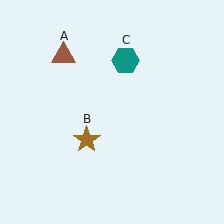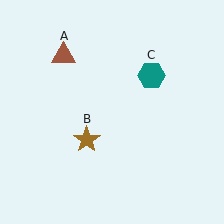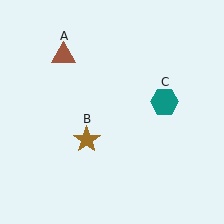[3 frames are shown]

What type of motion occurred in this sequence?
The teal hexagon (object C) rotated clockwise around the center of the scene.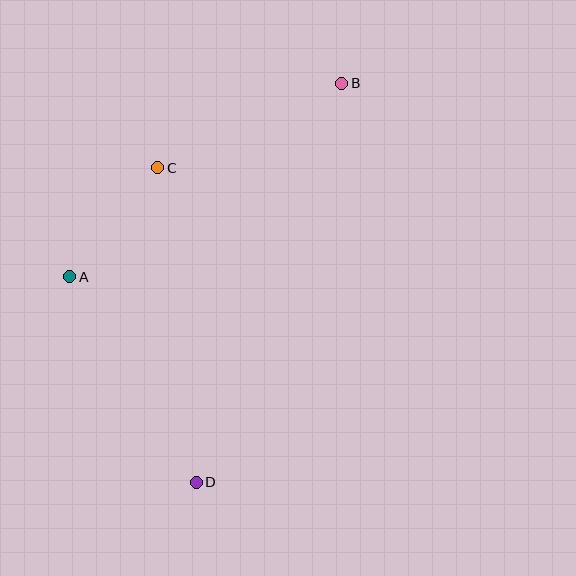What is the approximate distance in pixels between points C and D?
The distance between C and D is approximately 317 pixels.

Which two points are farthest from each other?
Points B and D are farthest from each other.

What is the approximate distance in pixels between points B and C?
The distance between B and C is approximately 202 pixels.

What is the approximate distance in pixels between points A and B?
The distance between A and B is approximately 334 pixels.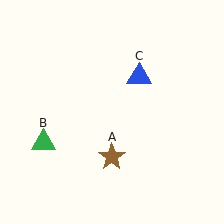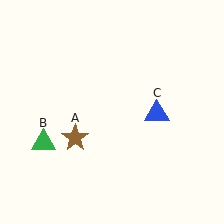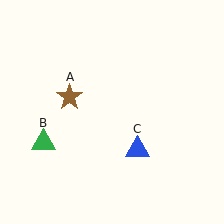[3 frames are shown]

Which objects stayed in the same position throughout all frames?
Green triangle (object B) remained stationary.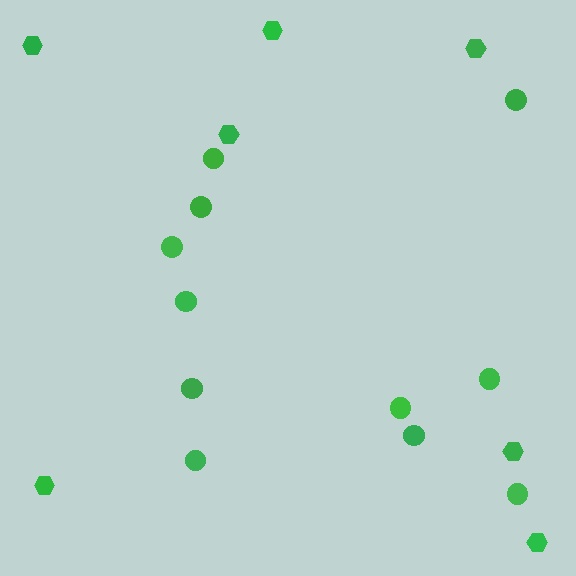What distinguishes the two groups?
There are 2 groups: one group of hexagons (7) and one group of circles (11).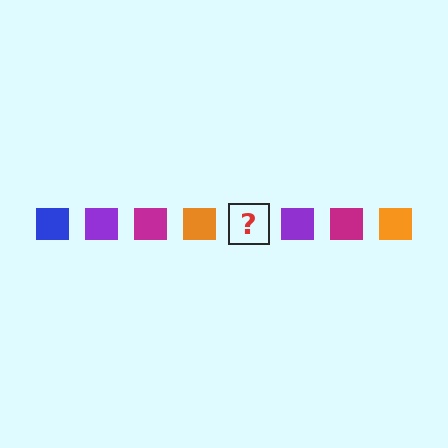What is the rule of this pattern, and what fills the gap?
The rule is that the pattern cycles through blue, purple, magenta, orange squares. The gap should be filled with a blue square.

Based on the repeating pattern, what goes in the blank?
The blank should be a blue square.